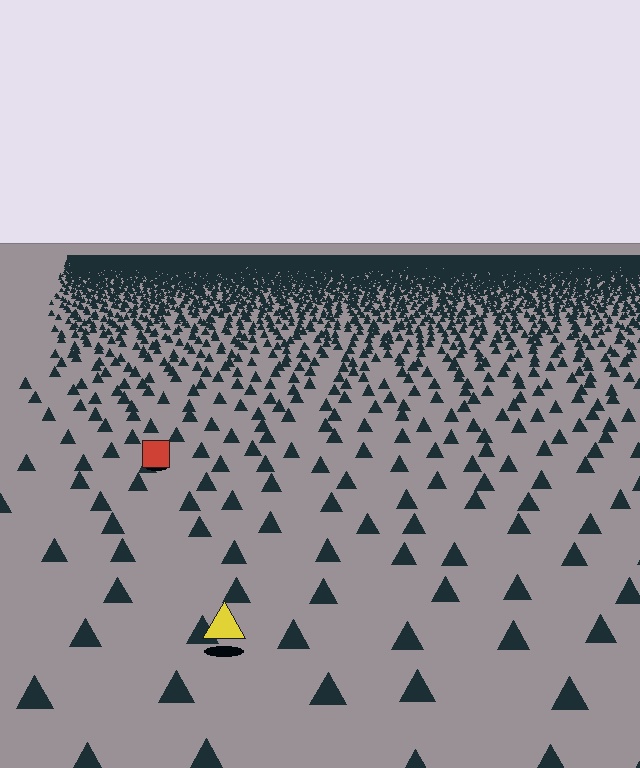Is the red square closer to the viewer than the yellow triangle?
No. The yellow triangle is closer — you can tell from the texture gradient: the ground texture is coarser near it.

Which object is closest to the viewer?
The yellow triangle is closest. The texture marks near it are larger and more spread out.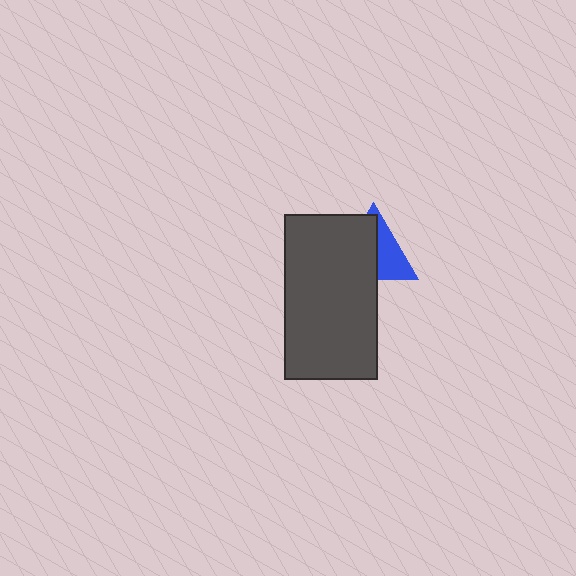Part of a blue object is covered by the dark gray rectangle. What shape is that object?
It is a triangle.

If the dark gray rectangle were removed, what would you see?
You would see the complete blue triangle.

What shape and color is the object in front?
The object in front is a dark gray rectangle.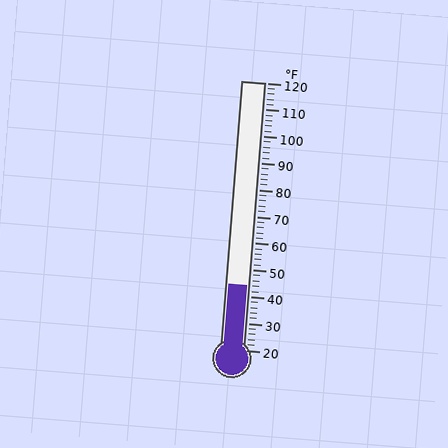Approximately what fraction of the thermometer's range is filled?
The thermometer is filled to approximately 25% of its range.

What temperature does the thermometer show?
The thermometer shows approximately 44°F.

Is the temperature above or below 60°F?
The temperature is below 60°F.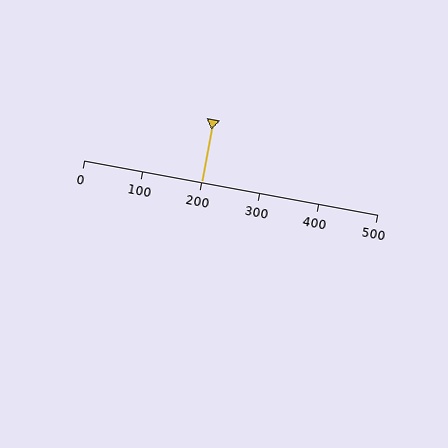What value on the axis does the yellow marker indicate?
The marker indicates approximately 200.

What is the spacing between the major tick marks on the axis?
The major ticks are spaced 100 apart.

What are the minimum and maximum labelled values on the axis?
The axis runs from 0 to 500.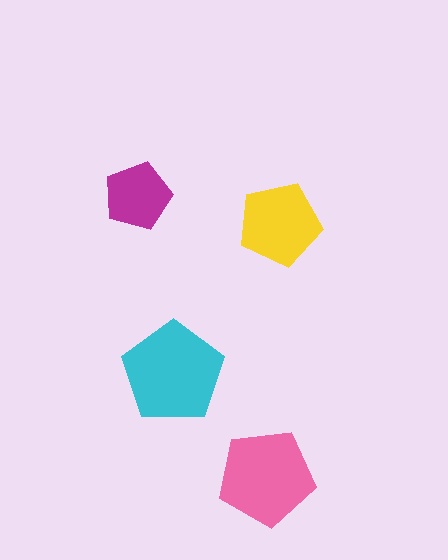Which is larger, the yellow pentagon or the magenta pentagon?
The yellow one.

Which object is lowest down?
The pink pentagon is bottommost.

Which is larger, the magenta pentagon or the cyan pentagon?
The cyan one.